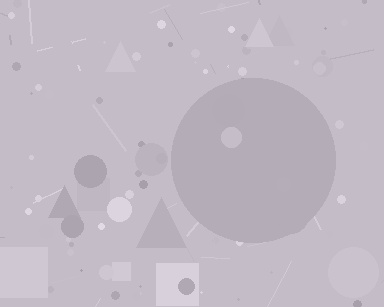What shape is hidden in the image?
A circle is hidden in the image.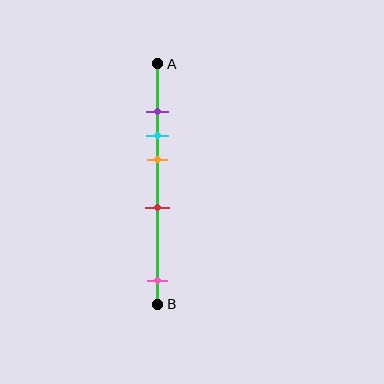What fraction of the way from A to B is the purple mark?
The purple mark is approximately 20% (0.2) of the way from A to B.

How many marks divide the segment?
There are 5 marks dividing the segment.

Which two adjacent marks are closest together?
The purple and cyan marks are the closest adjacent pair.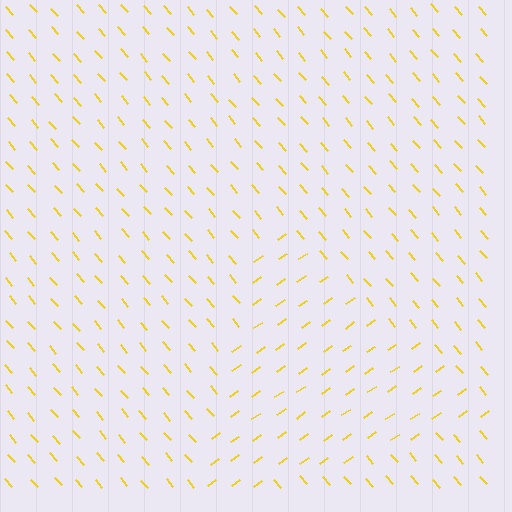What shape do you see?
I see a triangle.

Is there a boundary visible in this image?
Yes, there is a texture boundary formed by a change in line orientation.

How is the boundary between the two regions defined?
The boundary is defined purely by a change in line orientation (approximately 84 degrees difference). All lines are the same color and thickness.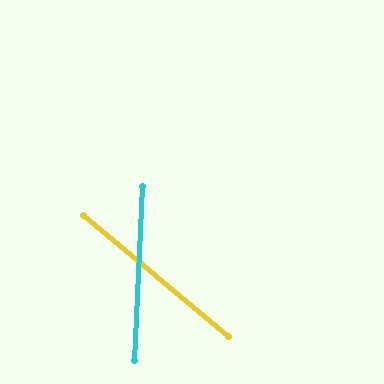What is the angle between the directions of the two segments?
Approximately 53 degrees.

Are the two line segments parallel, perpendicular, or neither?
Neither parallel nor perpendicular — they differ by about 53°.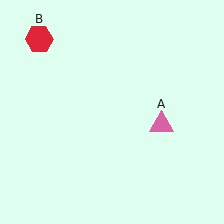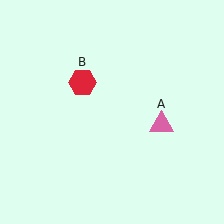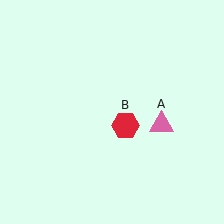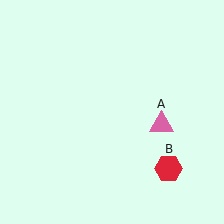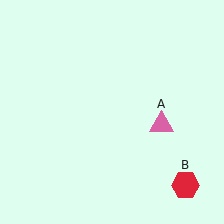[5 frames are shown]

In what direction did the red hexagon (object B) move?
The red hexagon (object B) moved down and to the right.